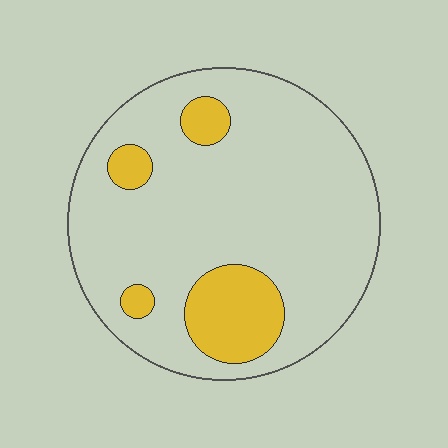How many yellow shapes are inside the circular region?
4.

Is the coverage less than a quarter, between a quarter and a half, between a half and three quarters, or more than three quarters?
Less than a quarter.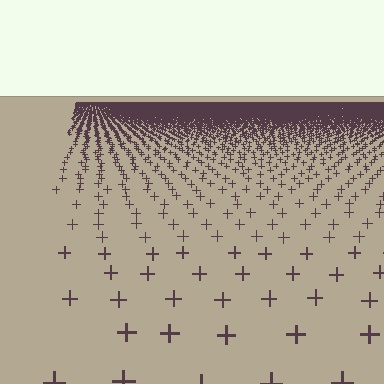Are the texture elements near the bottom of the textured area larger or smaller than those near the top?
Larger. Near the bottom, elements are closer to the viewer and appear at a bigger on-screen size.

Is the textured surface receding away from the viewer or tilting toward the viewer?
The surface is receding away from the viewer. Texture elements get smaller and denser toward the top.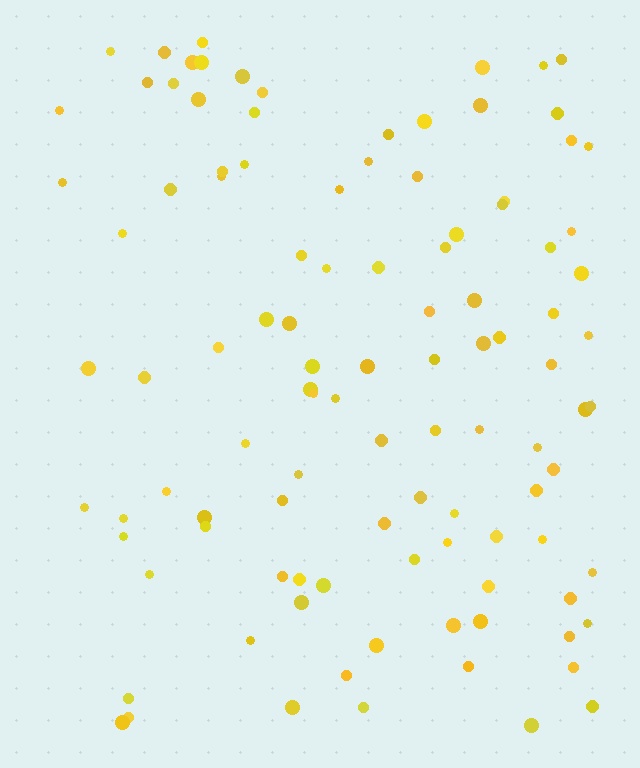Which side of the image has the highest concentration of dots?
The right.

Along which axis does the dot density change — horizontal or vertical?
Horizontal.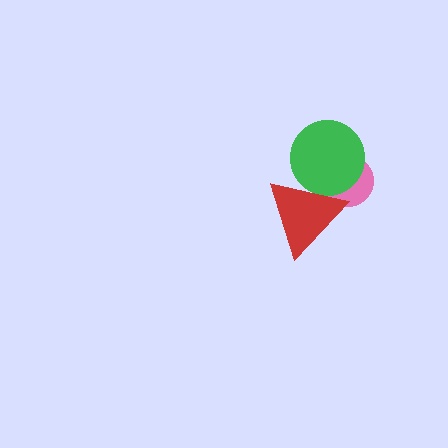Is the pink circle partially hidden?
Yes, it is partially covered by another shape.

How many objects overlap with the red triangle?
2 objects overlap with the red triangle.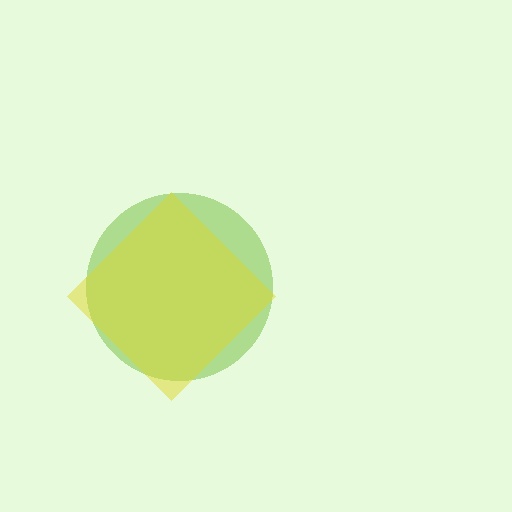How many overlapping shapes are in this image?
There are 2 overlapping shapes in the image.